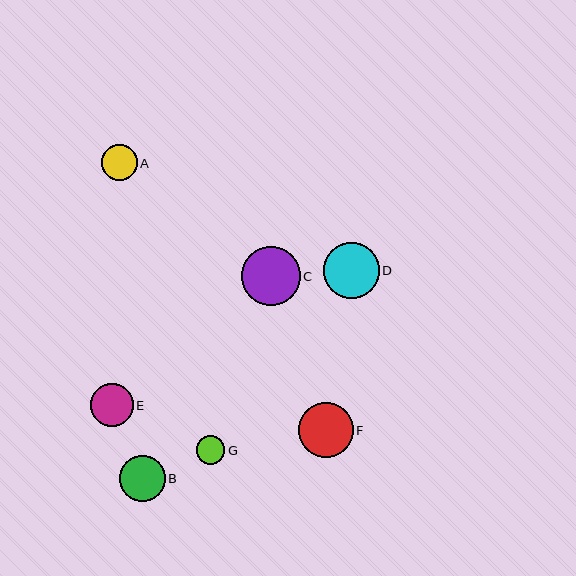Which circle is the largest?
Circle C is the largest with a size of approximately 59 pixels.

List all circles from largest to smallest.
From largest to smallest: C, D, F, B, E, A, G.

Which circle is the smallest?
Circle G is the smallest with a size of approximately 29 pixels.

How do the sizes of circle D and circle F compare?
Circle D and circle F are approximately the same size.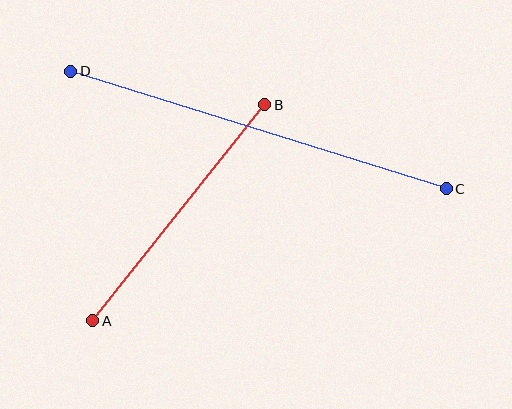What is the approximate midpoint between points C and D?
The midpoint is at approximately (258, 130) pixels.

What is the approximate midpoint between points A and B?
The midpoint is at approximately (179, 213) pixels.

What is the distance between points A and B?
The distance is approximately 276 pixels.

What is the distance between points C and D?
The distance is approximately 393 pixels.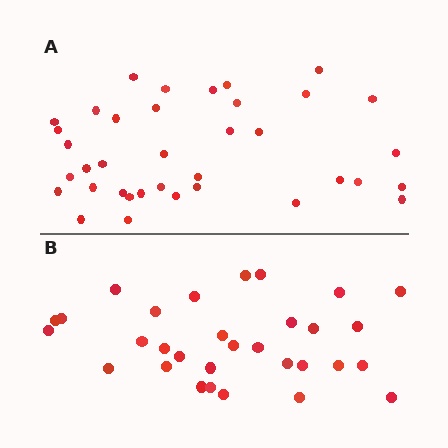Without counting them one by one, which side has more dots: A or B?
Region A (the top region) has more dots.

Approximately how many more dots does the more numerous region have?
Region A has about 6 more dots than region B.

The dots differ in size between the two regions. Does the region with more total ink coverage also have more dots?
No. Region B has more total ink coverage because its dots are larger, but region A actually contains more individual dots. Total area can be misleading — the number of items is what matters here.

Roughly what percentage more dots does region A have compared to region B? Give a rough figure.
About 20% more.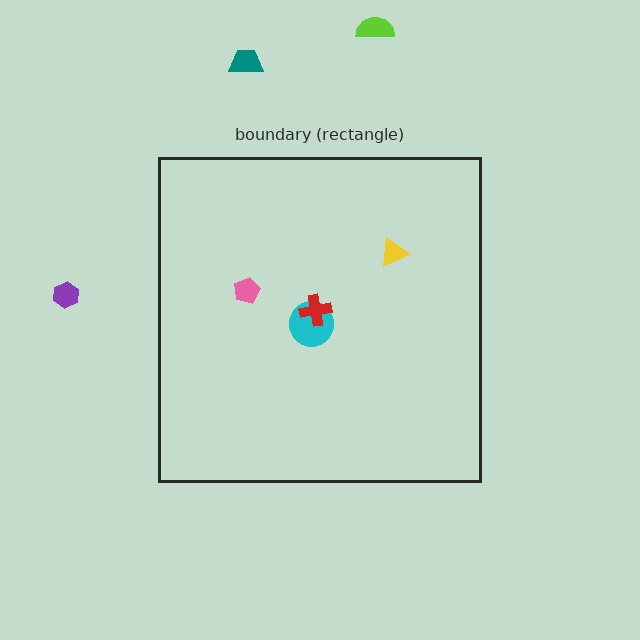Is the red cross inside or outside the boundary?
Inside.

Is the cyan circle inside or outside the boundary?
Inside.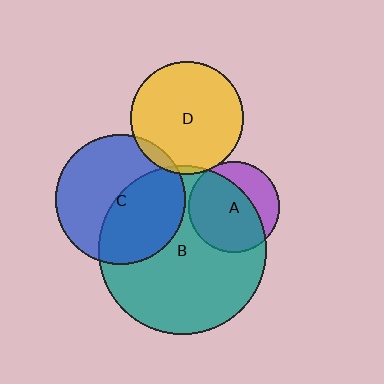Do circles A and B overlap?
Yes.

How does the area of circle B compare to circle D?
Approximately 2.2 times.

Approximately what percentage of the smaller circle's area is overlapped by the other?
Approximately 65%.